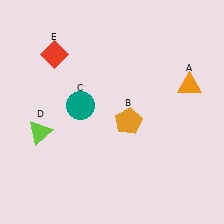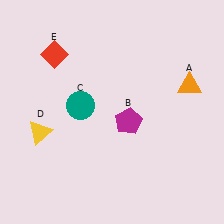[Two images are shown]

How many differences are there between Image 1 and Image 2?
There are 2 differences between the two images.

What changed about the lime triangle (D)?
In Image 1, D is lime. In Image 2, it changed to yellow.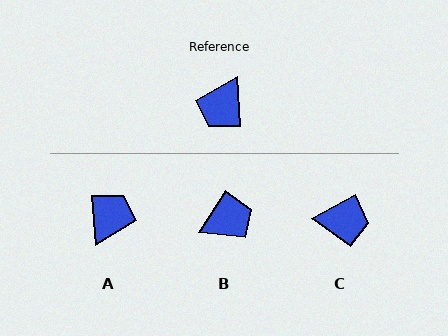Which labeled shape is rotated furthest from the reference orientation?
A, about 179 degrees away.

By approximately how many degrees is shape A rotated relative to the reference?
Approximately 179 degrees clockwise.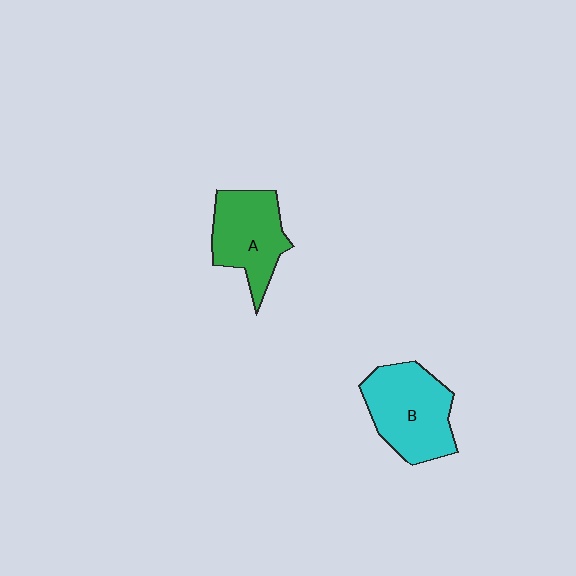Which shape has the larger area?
Shape B (cyan).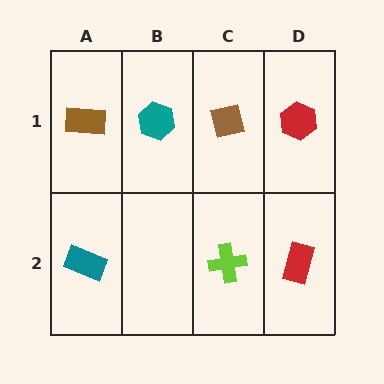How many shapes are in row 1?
4 shapes.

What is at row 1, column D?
A red hexagon.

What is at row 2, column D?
A red rectangle.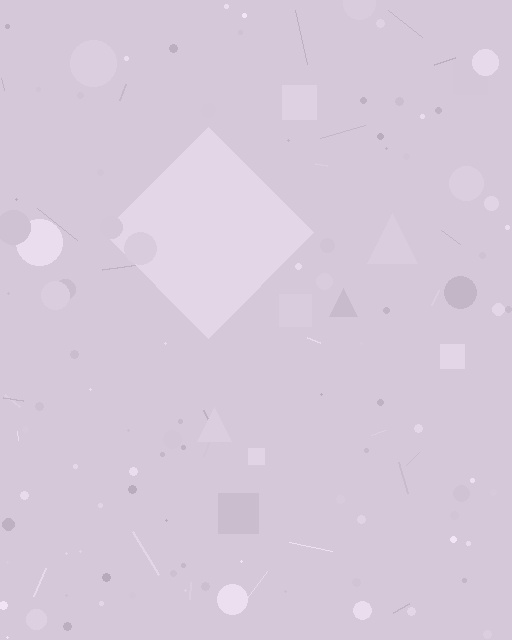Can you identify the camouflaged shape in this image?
The camouflaged shape is a diamond.